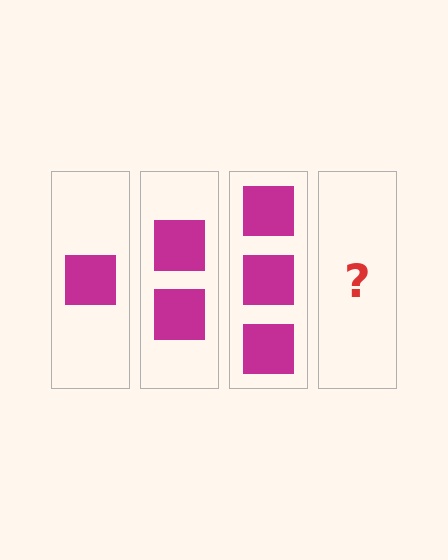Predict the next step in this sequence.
The next step is 4 squares.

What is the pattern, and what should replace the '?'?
The pattern is that each step adds one more square. The '?' should be 4 squares.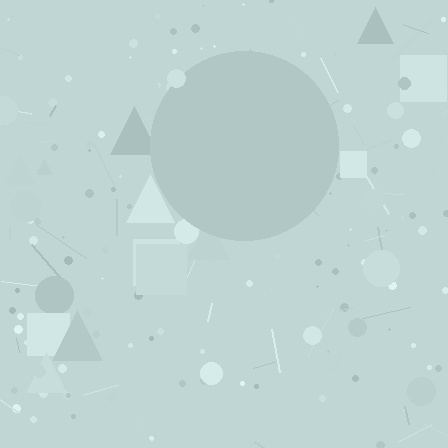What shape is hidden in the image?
A circle is hidden in the image.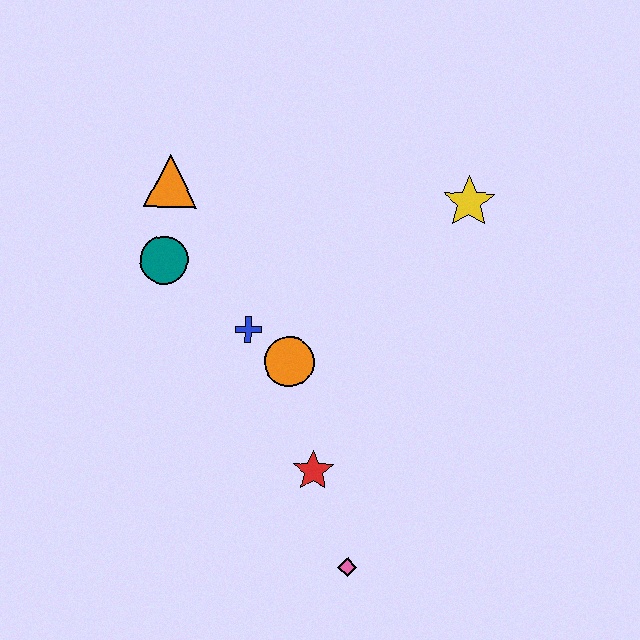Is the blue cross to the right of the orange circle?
No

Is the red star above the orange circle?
No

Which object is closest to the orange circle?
The blue cross is closest to the orange circle.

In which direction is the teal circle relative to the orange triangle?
The teal circle is below the orange triangle.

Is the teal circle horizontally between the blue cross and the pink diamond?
No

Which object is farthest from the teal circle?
The pink diamond is farthest from the teal circle.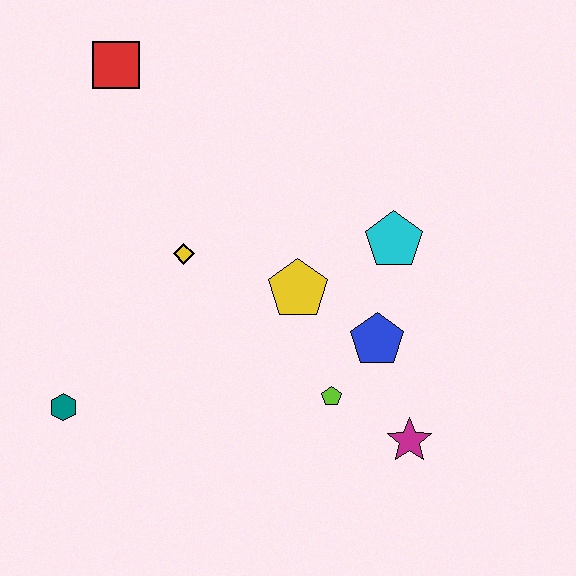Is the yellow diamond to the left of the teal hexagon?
No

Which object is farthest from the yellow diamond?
The magenta star is farthest from the yellow diamond.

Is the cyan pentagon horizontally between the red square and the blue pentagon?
No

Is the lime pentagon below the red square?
Yes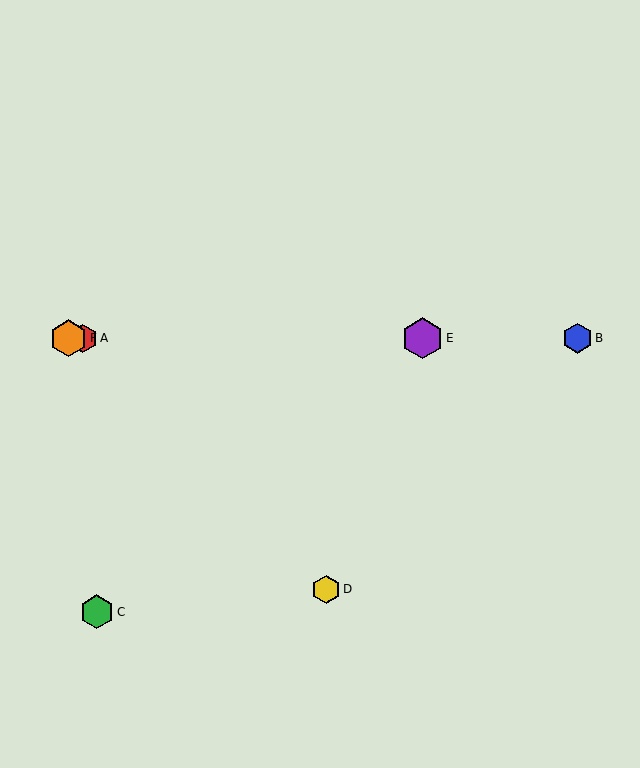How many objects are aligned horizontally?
4 objects (A, B, E, F) are aligned horizontally.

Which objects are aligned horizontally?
Objects A, B, E, F are aligned horizontally.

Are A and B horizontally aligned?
Yes, both are at y≈338.